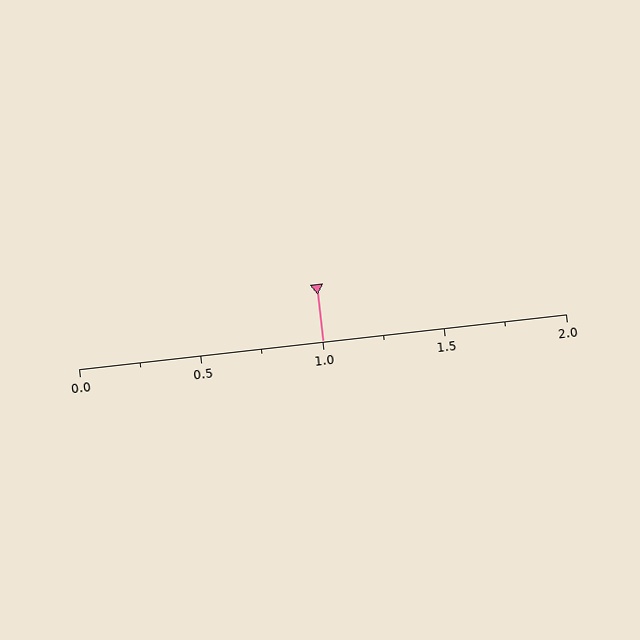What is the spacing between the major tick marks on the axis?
The major ticks are spaced 0.5 apart.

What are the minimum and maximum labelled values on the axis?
The axis runs from 0.0 to 2.0.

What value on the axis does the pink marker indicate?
The marker indicates approximately 1.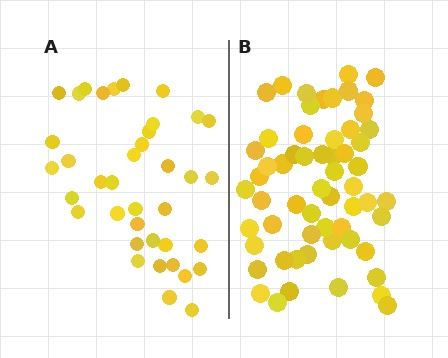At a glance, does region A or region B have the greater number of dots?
Region B (the right region) has more dots.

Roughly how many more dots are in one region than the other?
Region B has approximately 20 more dots than region A.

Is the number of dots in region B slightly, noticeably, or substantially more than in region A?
Region B has substantially more. The ratio is roughly 1.6 to 1.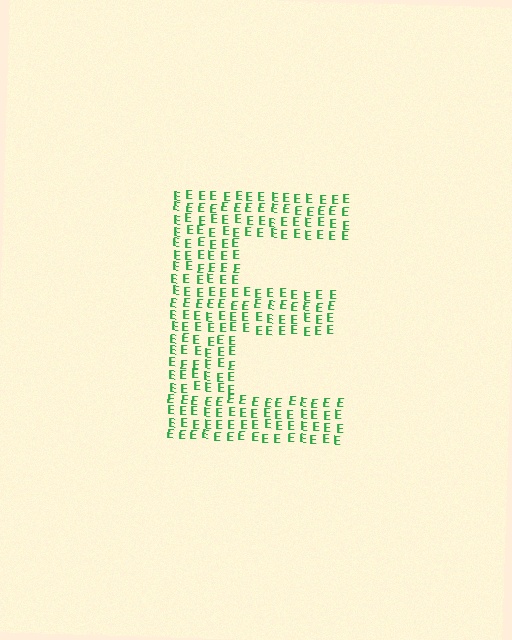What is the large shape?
The large shape is the letter E.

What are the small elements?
The small elements are letter E's.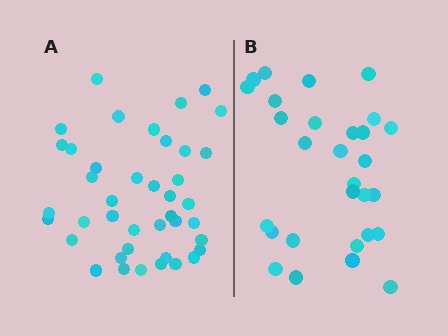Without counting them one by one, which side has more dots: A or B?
Region A (the left region) has more dots.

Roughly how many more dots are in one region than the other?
Region A has roughly 12 or so more dots than region B.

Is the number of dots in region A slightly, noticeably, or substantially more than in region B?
Region A has noticeably more, but not dramatically so. The ratio is roughly 1.4 to 1.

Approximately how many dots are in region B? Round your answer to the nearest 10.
About 30 dots. (The exact count is 29, which rounds to 30.)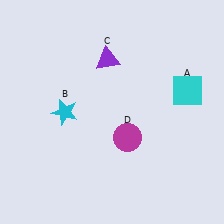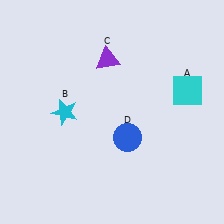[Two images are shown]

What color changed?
The circle (D) changed from magenta in Image 1 to blue in Image 2.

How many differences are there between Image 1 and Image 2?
There is 1 difference between the two images.